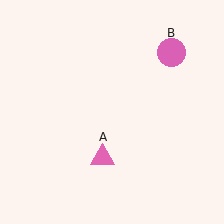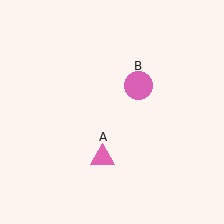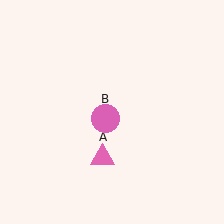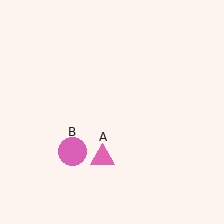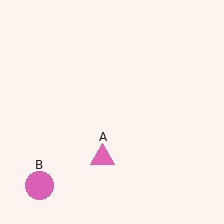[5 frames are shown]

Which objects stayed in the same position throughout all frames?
Pink triangle (object A) remained stationary.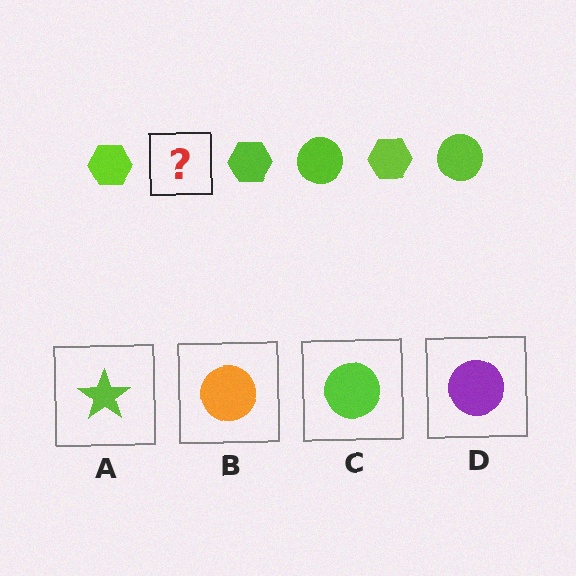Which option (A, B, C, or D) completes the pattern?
C.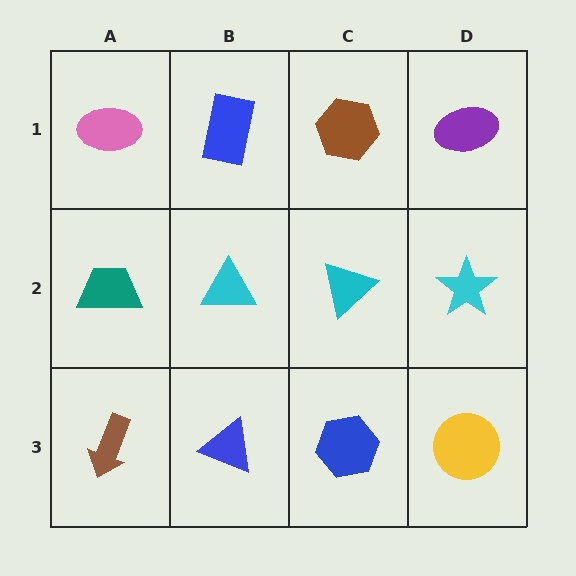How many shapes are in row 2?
4 shapes.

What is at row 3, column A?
A brown arrow.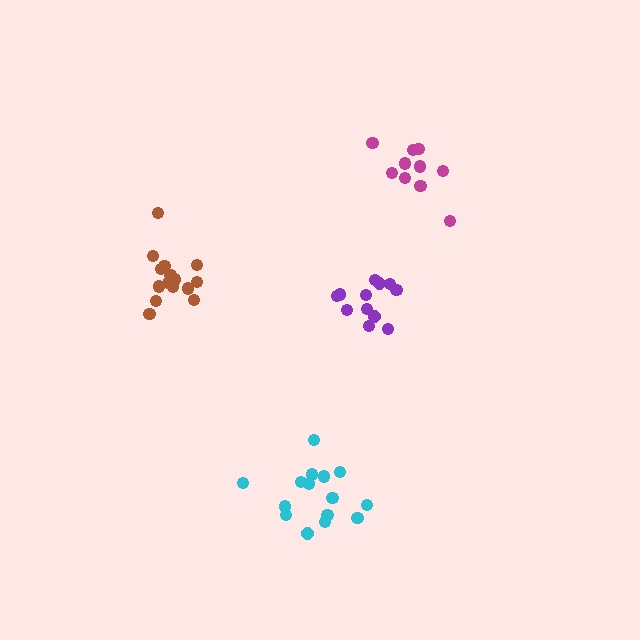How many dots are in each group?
Group 1: 12 dots, Group 2: 15 dots, Group 3: 11 dots, Group 4: 15 dots (53 total).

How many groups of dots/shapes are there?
There are 4 groups.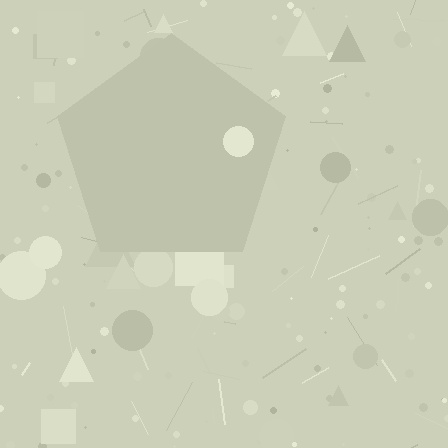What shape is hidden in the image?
A pentagon is hidden in the image.